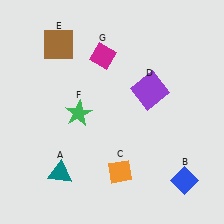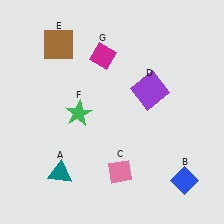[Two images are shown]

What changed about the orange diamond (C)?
In Image 1, C is orange. In Image 2, it changed to pink.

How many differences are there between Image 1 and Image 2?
There is 1 difference between the two images.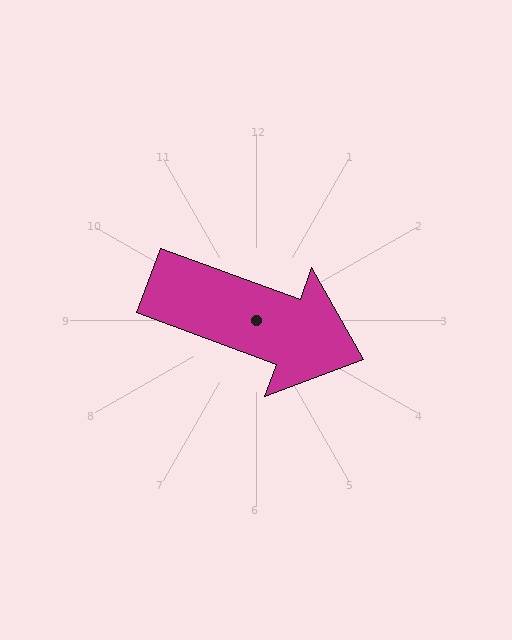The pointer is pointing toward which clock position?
Roughly 4 o'clock.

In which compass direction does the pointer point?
East.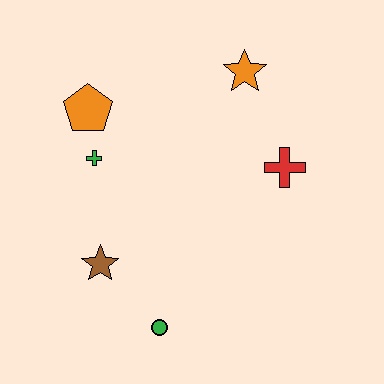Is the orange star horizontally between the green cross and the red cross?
Yes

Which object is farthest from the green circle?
The orange star is farthest from the green circle.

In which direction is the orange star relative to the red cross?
The orange star is above the red cross.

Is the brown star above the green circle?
Yes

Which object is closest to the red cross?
The orange star is closest to the red cross.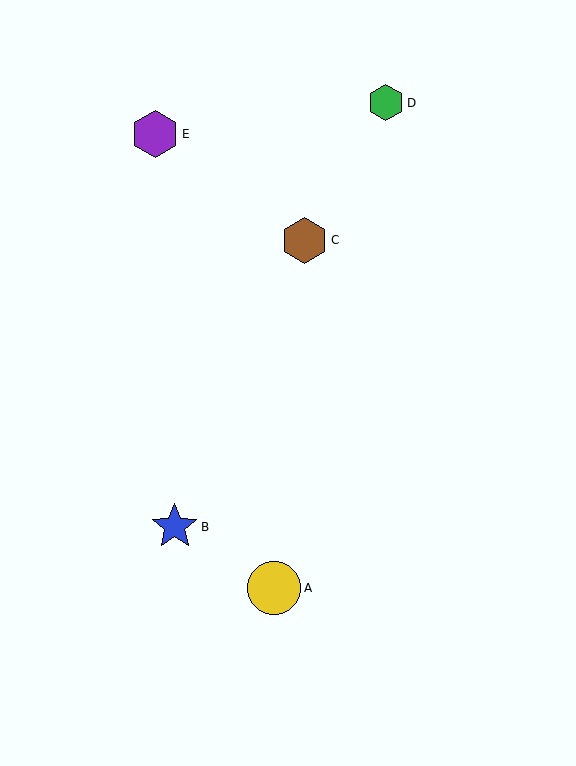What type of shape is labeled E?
Shape E is a purple hexagon.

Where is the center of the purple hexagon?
The center of the purple hexagon is at (155, 134).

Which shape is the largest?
The yellow circle (labeled A) is the largest.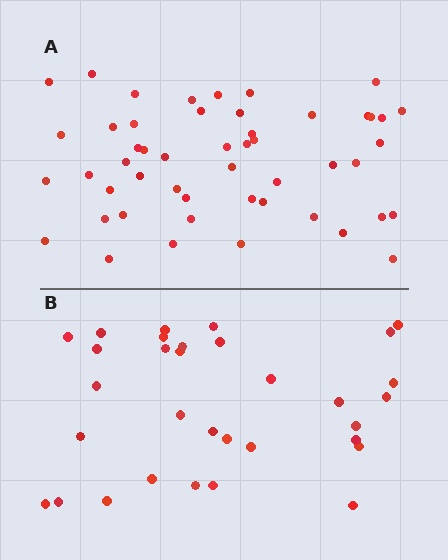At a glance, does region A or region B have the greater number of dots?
Region A (the top region) has more dots.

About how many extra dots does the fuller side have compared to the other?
Region A has approximately 20 more dots than region B.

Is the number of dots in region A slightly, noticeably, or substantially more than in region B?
Region A has substantially more. The ratio is roughly 1.6 to 1.